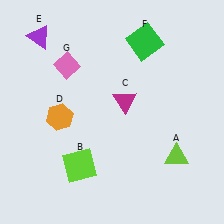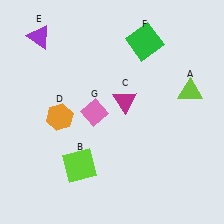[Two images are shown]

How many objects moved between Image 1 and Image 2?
2 objects moved between the two images.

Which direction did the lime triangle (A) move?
The lime triangle (A) moved up.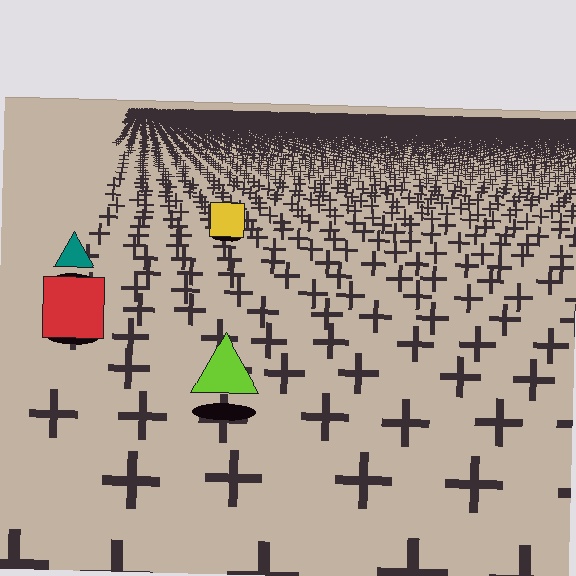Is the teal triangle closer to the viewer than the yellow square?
Yes. The teal triangle is closer — you can tell from the texture gradient: the ground texture is coarser near it.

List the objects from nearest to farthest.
From nearest to farthest: the lime triangle, the red square, the teal triangle, the yellow square.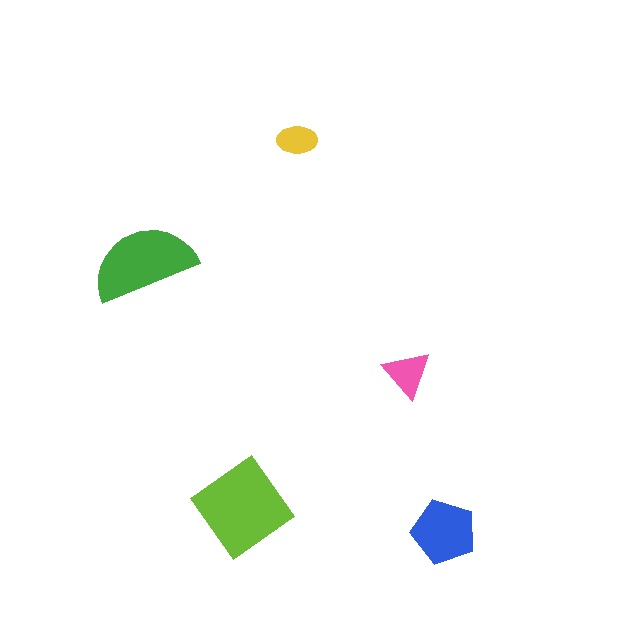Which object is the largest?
The lime diamond.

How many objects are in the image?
There are 5 objects in the image.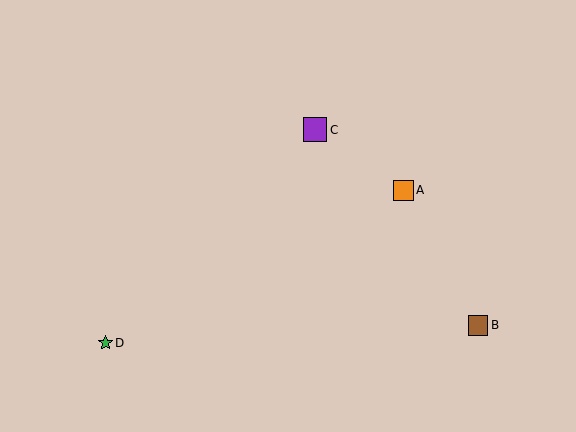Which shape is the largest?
The purple square (labeled C) is the largest.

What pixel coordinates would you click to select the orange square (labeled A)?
Click at (403, 190) to select the orange square A.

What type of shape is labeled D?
Shape D is a green star.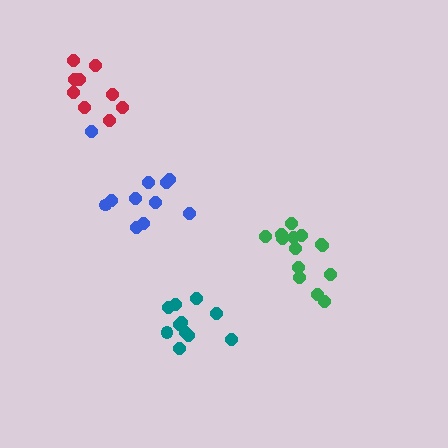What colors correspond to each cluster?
The clusters are colored: teal, green, blue, red.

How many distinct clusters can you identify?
There are 4 distinct clusters.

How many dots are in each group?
Group 1: 11 dots, Group 2: 14 dots, Group 3: 11 dots, Group 4: 9 dots (45 total).